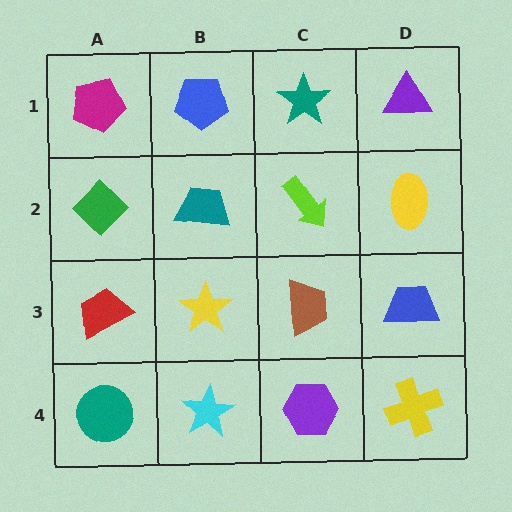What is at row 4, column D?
A yellow cross.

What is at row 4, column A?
A teal circle.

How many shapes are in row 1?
4 shapes.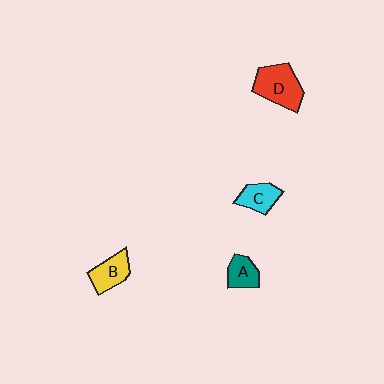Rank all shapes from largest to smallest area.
From largest to smallest: D (red), B (yellow), C (cyan), A (teal).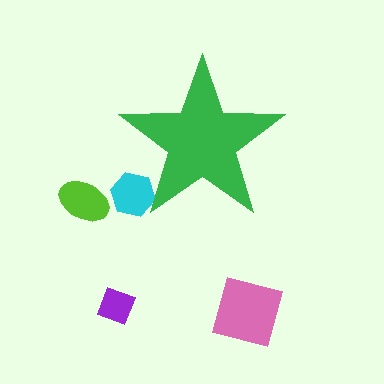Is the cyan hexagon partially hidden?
Yes, the cyan hexagon is partially hidden behind the green star.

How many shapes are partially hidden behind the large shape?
1 shape is partially hidden.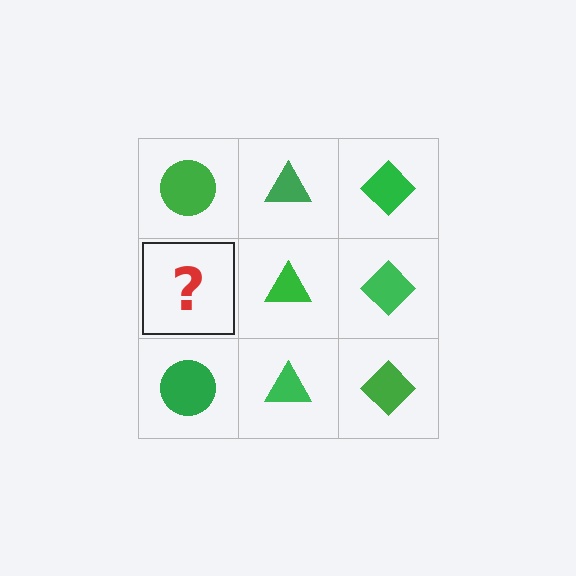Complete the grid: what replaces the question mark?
The question mark should be replaced with a green circle.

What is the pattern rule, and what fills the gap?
The rule is that each column has a consistent shape. The gap should be filled with a green circle.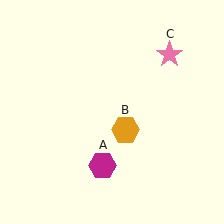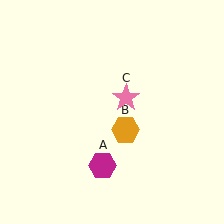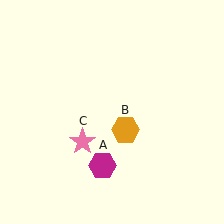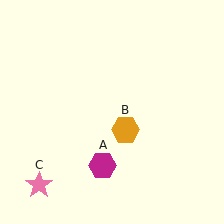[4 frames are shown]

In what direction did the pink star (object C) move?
The pink star (object C) moved down and to the left.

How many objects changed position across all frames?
1 object changed position: pink star (object C).